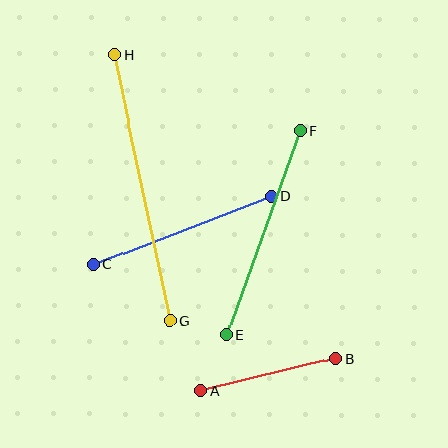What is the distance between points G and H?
The distance is approximately 271 pixels.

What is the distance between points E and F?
The distance is approximately 216 pixels.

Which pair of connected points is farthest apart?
Points G and H are farthest apart.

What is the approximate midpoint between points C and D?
The midpoint is at approximately (182, 230) pixels.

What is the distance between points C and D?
The distance is approximately 191 pixels.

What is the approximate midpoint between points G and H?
The midpoint is at approximately (142, 188) pixels.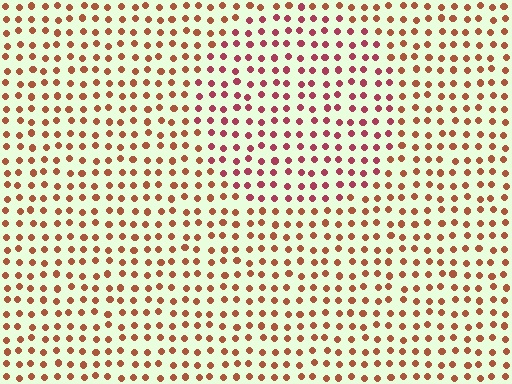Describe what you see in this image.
The image is filled with small brown elements in a uniform arrangement. A circle-shaped region is visible where the elements are tinted to a slightly different hue, forming a subtle color boundary.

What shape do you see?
I see a circle.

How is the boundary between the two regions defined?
The boundary is defined purely by a slight shift in hue (about 31 degrees). Spacing, size, and orientation are identical on both sides.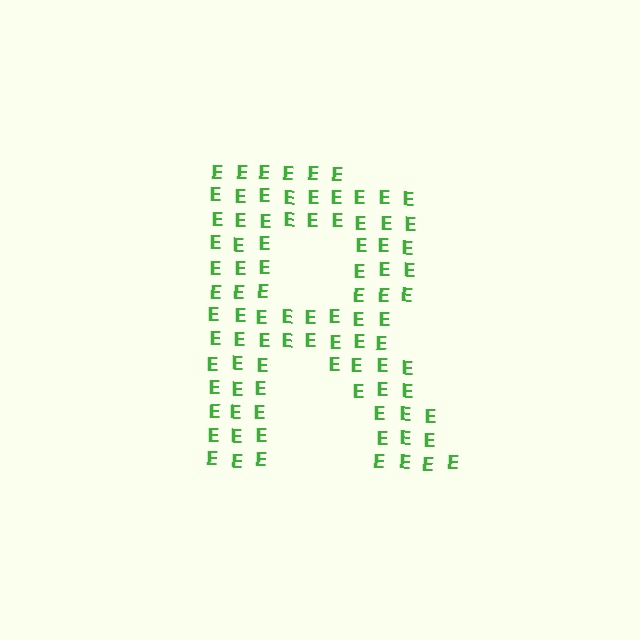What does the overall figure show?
The overall figure shows the letter R.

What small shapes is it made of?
It is made of small letter E's.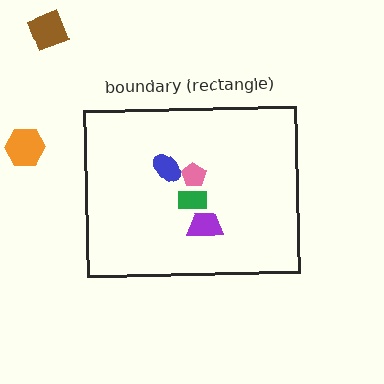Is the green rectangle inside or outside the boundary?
Inside.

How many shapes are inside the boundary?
4 inside, 2 outside.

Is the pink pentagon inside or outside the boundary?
Inside.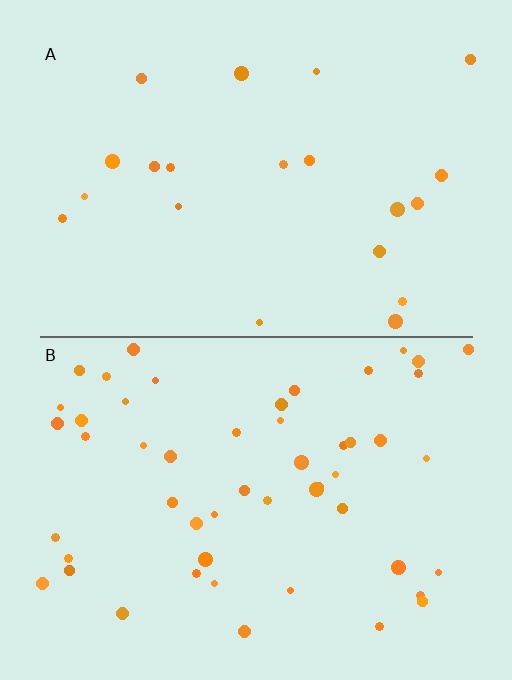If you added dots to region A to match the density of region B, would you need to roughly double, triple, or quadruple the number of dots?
Approximately triple.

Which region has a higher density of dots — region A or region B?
B (the bottom).